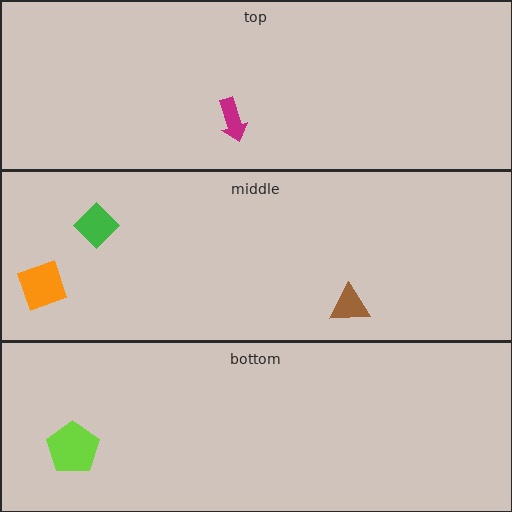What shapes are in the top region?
The magenta arrow.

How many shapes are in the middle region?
3.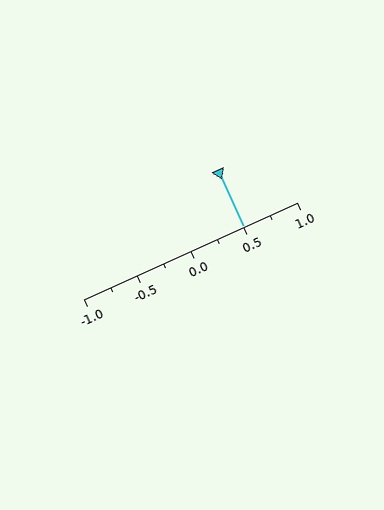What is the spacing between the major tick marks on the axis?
The major ticks are spaced 0.5 apart.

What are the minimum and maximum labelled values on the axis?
The axis runs from -1.0 to 1.0.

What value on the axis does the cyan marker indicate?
The marker indicates approximately 0.5.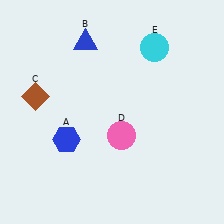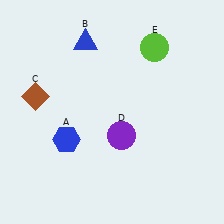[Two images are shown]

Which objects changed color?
D changed from pink to purple. E changed from cyan to lime.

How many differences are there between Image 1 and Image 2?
There are 2 differences between the two images.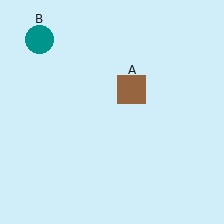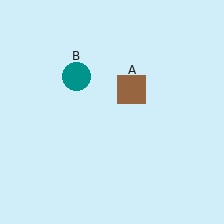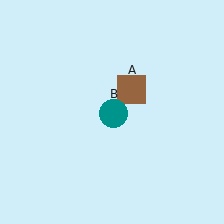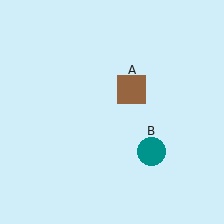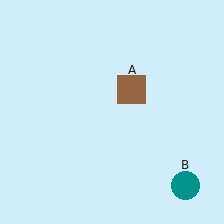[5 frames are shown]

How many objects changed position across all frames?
1 object changed position: teal circle (object B).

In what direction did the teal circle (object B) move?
The teal circle (object B) moved down and to the right.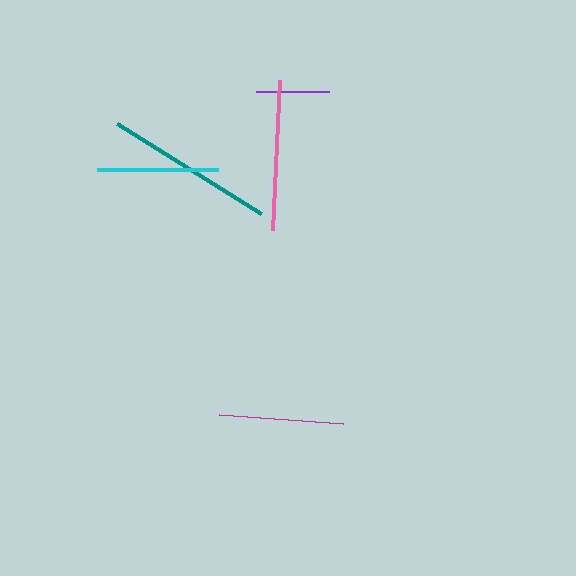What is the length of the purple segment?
The purple segment is approximately 73 pixels long.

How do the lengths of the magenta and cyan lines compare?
The magenta and cyan lines are approximately the same length.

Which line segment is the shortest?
The purple line is the shortest at approximately 73 pixels.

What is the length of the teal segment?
The teal segment is approximately 170 pixels long.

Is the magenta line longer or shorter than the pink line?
The pink line is longer than the magenta line.